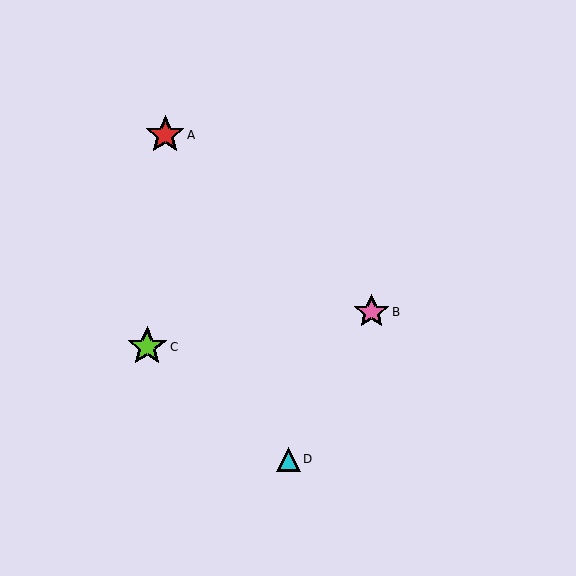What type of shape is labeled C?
Shape C is a lime star.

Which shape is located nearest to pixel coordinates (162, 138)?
The red star (labeled A) at (165, 135) is nearest to that location.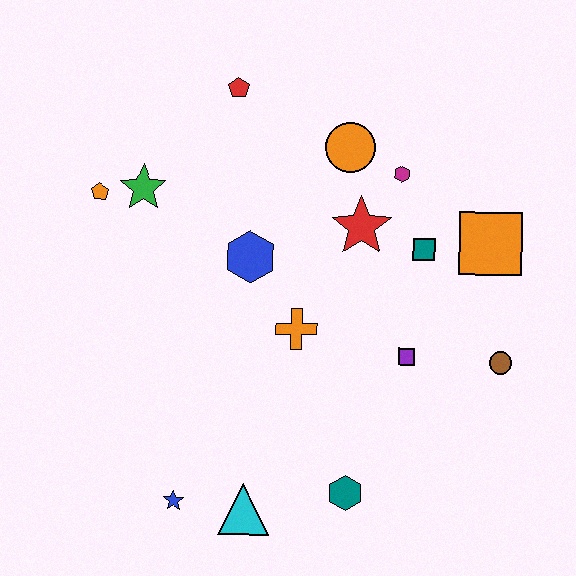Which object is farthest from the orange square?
The blue star is farthest from the orange square.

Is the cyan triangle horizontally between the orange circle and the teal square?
No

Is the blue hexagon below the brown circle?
No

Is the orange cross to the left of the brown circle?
Yes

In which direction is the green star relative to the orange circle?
The green star is to the left of the orange circle.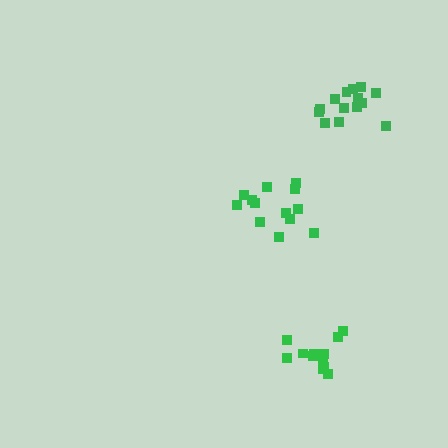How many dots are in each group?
Group 1: 13 dots, Group 2: 12 dots, Group 3: 14 dots (39 total).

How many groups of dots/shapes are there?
There are 3 groups.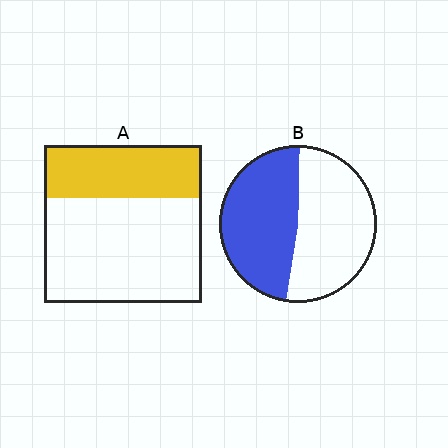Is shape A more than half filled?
No.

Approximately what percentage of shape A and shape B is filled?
A is approximately 35% and B is approximately 50%.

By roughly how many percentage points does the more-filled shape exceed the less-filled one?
By roughly 15 percentage points (B over A).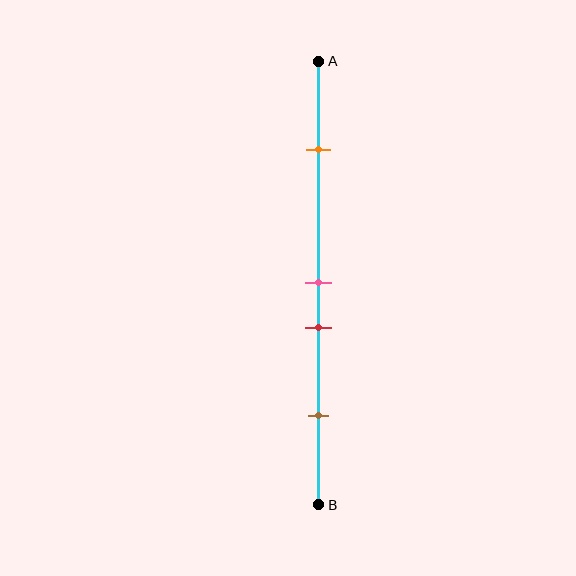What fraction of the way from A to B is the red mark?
The red mark is approximately 60% (0.6) of the way from A to B.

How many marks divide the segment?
There are 4 marks dividing the segment.